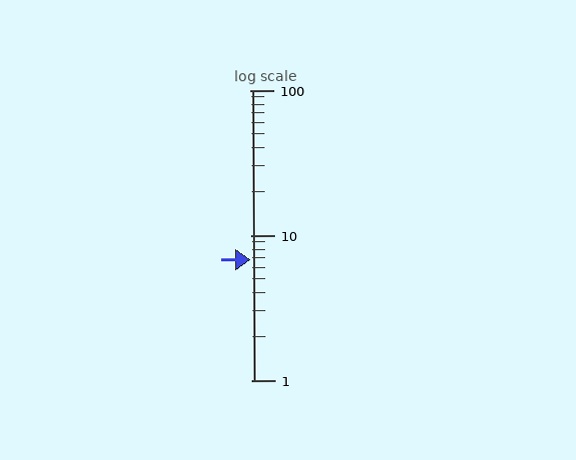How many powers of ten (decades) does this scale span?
The scale spans 2 decades, from 1 to 100.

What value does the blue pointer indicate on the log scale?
The pointer indicates approximately 6.8.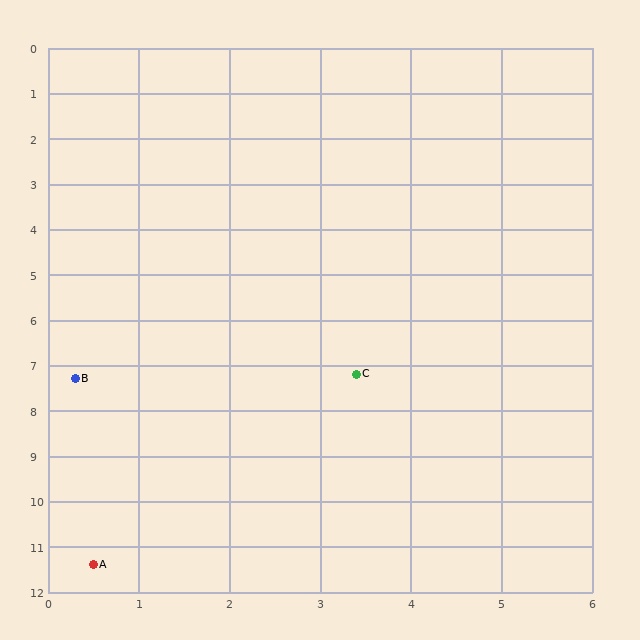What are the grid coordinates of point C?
Point C is at approximately (3.4, 7.2).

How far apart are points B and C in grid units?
Points B and C are about 3.1 grid units apart.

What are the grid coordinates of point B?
Point B is at approximately (0.3, 7.3).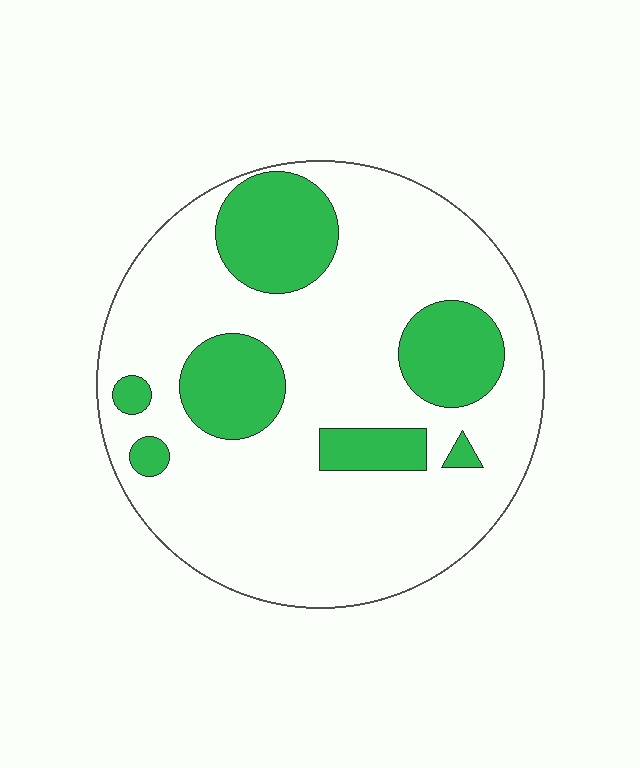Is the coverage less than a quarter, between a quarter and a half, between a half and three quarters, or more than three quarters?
Less than a quarter.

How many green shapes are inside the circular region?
7.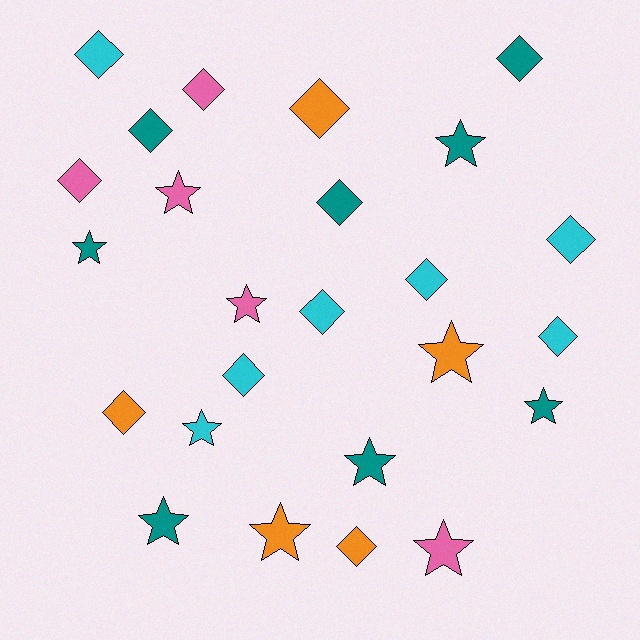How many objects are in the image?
There are 25 objects.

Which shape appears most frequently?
Diamond, with 14 objects.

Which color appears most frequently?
Teal, with 8 objects.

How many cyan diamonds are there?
There are 6 cyan diamonds.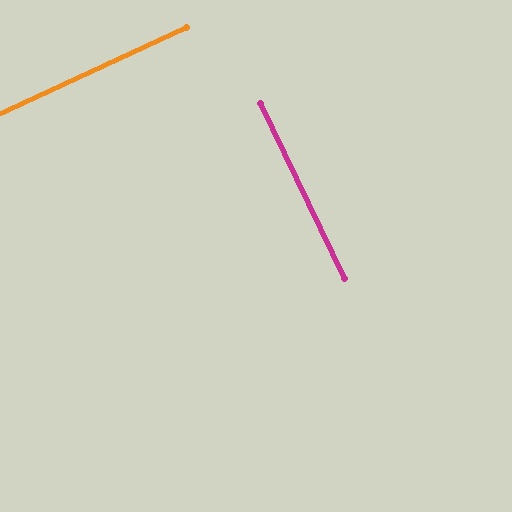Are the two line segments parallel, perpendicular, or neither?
Perpendicular — they meet at approximately 89°.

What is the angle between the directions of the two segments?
Approximately 89 degrees.